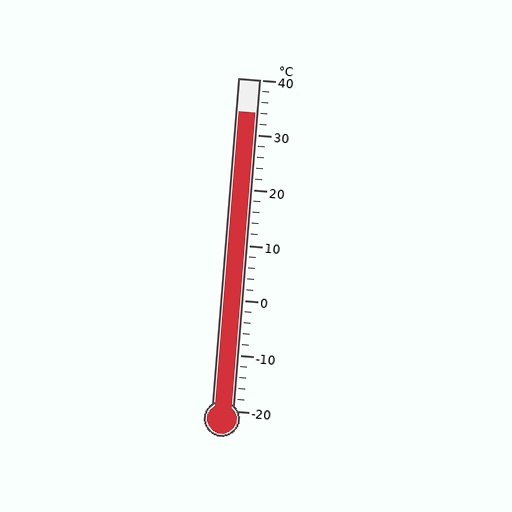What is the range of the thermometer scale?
The thermometer scale ranges from -20°C to 40°C.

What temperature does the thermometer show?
The thermometer shows approximately 34°C.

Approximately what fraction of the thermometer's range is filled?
The thermometer is filled to approximately 90% of its range.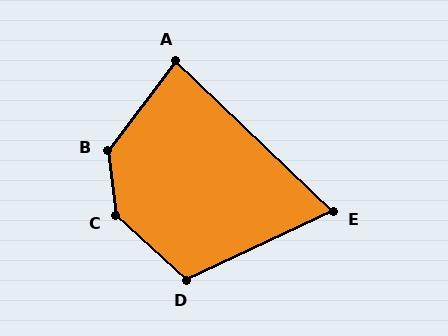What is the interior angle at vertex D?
Approximately 113 degrees (obtuse).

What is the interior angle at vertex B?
Approximately 135 degrees (obtuse).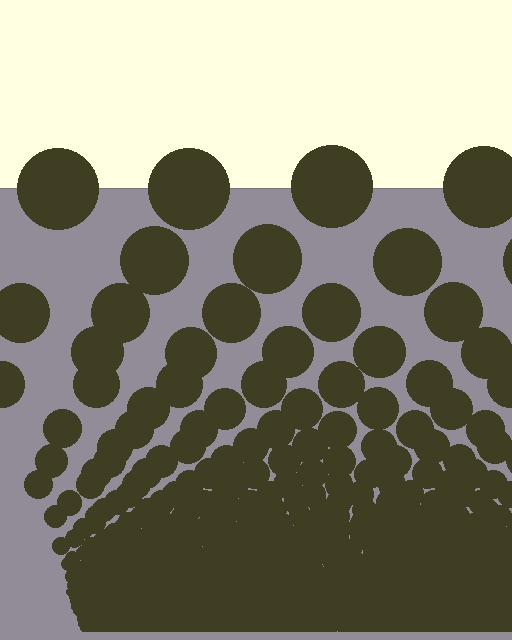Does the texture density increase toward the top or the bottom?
Density increases toward the bottom.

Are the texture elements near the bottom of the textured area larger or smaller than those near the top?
Smaller. The gradient is inverted — elements near the bottom are smaller and denser.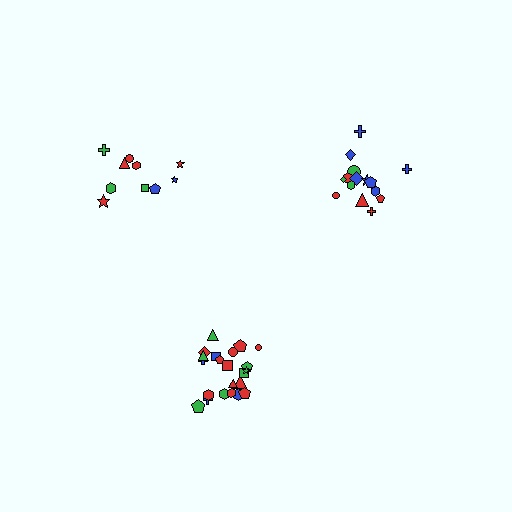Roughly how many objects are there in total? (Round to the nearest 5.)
Roughly 45 objects in total.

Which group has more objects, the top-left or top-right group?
The top-right group.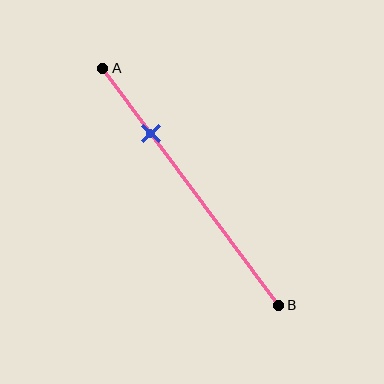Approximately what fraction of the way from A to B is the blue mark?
The blue mark is approximately 25% of the way from A to B.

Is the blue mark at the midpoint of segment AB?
No, the mark is at about 25% from A, not at the 50% midpoint.